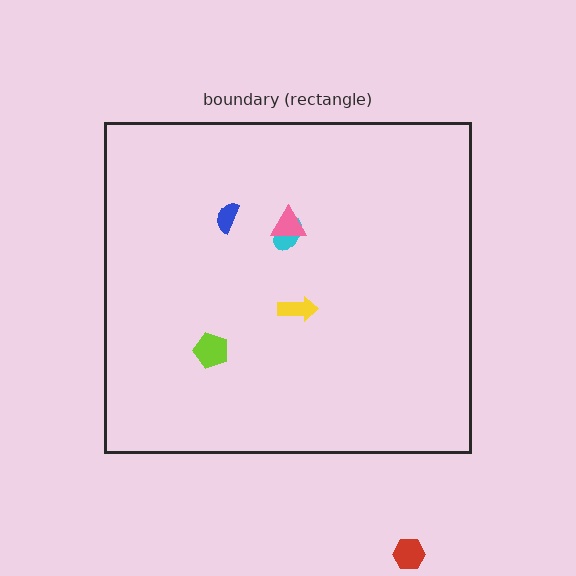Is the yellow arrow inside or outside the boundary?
Inside.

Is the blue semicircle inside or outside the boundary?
Inside.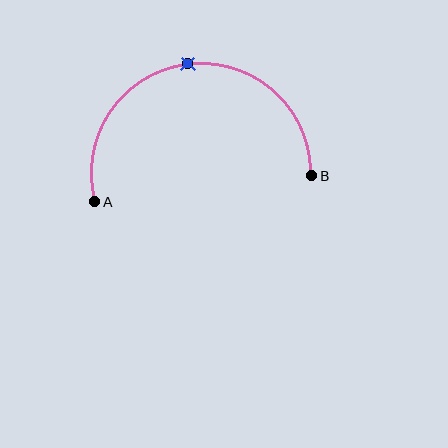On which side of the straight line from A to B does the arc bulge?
The arc bulges above the straight line connecting A and B.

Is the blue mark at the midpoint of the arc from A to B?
Yes. The blue mark lies on the arc at equal arc-length from both A and B — it is the arc midpoint.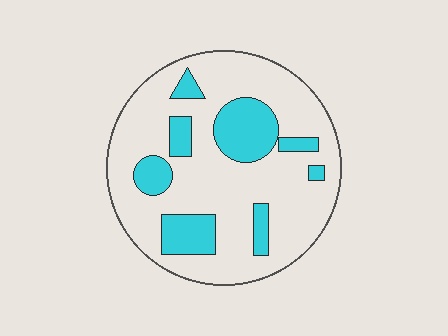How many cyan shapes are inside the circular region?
8.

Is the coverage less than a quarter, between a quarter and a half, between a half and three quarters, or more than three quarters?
Less than a quarter.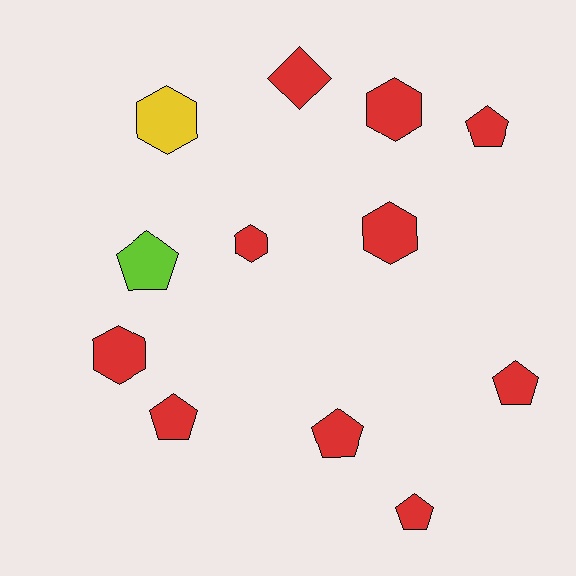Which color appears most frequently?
Red, with 10 objects.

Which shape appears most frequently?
Pentagon, with 6 objects.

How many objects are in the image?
There are 12 objects.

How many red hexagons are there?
There are 4 red hexagons.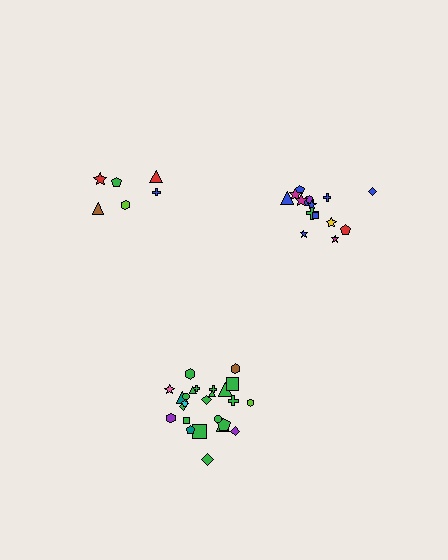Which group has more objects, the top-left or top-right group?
The top-right group.